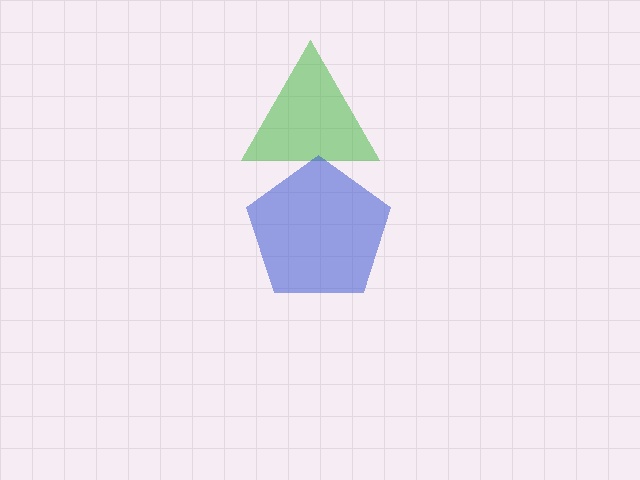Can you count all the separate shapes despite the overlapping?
Yes, there are 2 separate shapes.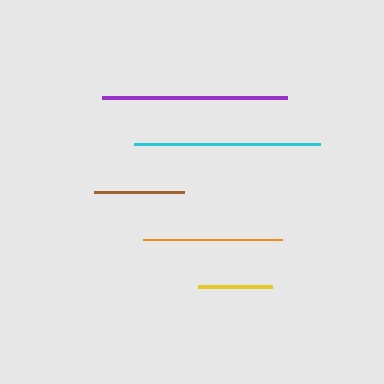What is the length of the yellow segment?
The yellow segment is approximately 74 pixels long.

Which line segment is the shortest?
The yellow line is the shortest at approximately 74 pixels.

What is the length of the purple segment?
The purple segment is approximately 185 pixels long.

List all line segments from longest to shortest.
From longest to shortest: cyan, purple, orange, brown, yellow.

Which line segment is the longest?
The cyan line is the longest at approximately 186 pixels.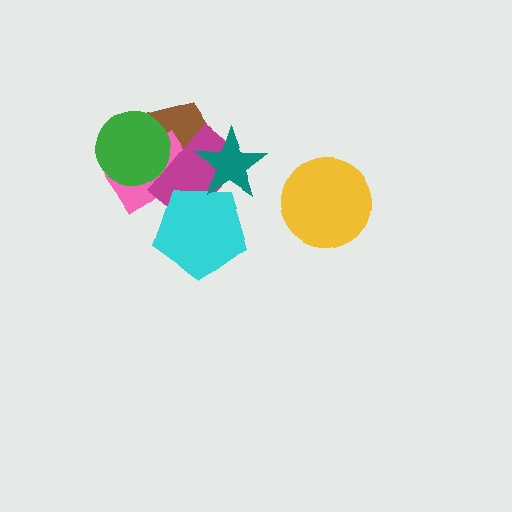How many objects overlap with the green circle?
3 objects overlap with the green circle.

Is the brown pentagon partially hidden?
Yes, it is partially covered by another shape.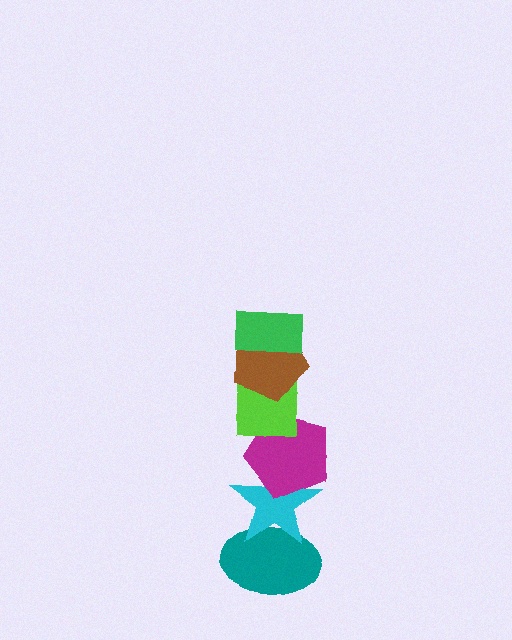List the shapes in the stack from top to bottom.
From top to bottom: the green rectangle, the brown pentagon, the lime square, the magenta pentagon, the cyan star, the teal ellipse.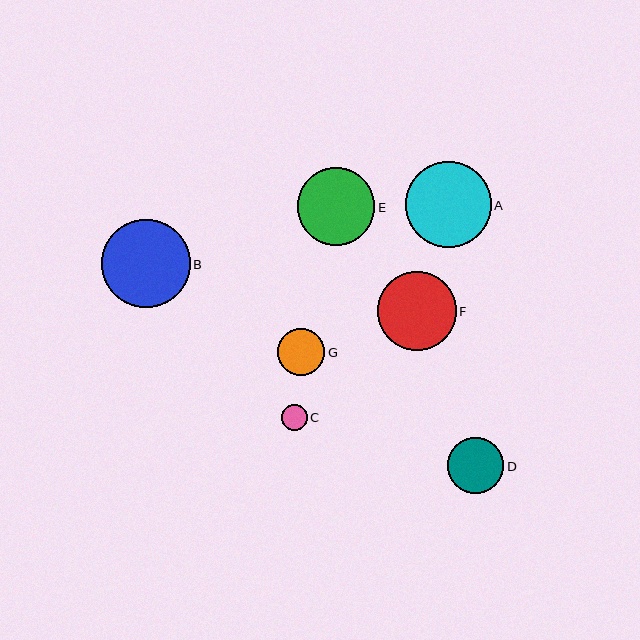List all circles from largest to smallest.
From largest to smallest: B, A, F, E, D, G, C.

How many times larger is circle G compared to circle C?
Circle G is approximately 1.8 times the size of circle C.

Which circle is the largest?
Circle B is the largest with a size of approximately 89 pixels.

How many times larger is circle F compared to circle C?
Circle F is approximately 3.0 times the size of circle C.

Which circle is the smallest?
Circle C is the smallest with a size of approximately 26 pixels.